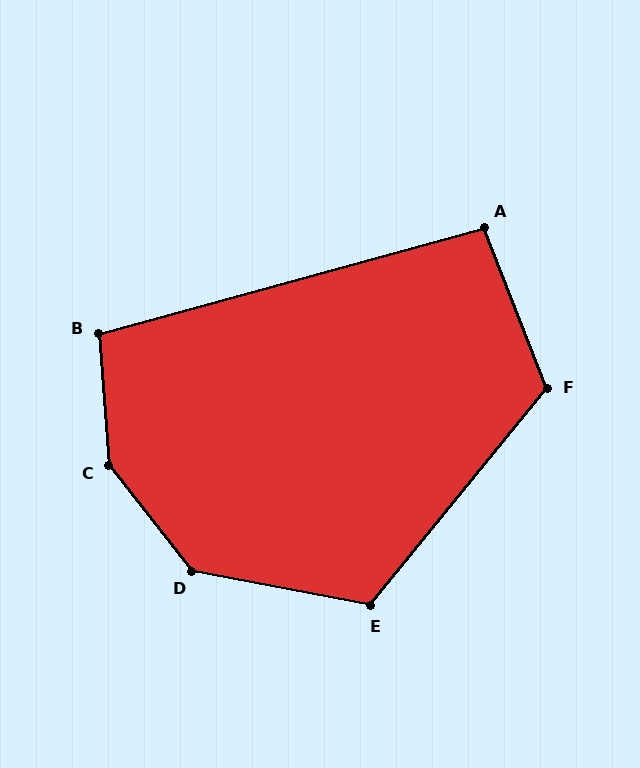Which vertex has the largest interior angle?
C, at approximately 146 degrees.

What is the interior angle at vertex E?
Approximately 118 degrees (obtuse).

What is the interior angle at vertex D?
Approximately 139 degrees (obtuse).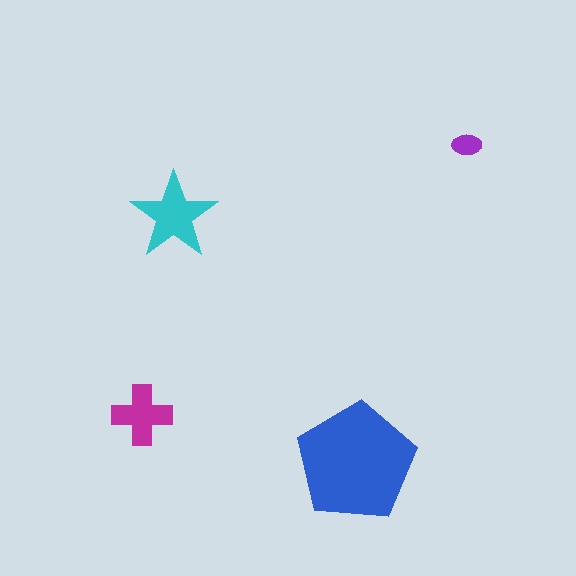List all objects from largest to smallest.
The blue pentagon, the cyan star, the magenta cross, the purple ellipse.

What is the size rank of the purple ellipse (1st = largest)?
4th.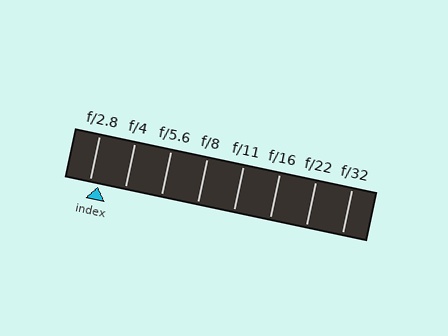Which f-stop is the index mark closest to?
The index mark is closest to f/2.8.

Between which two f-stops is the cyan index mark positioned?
The index mark is between f/2.8 and f/4.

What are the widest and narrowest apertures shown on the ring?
The widest aperture shown is f/2.8 and the narrowest is f/32.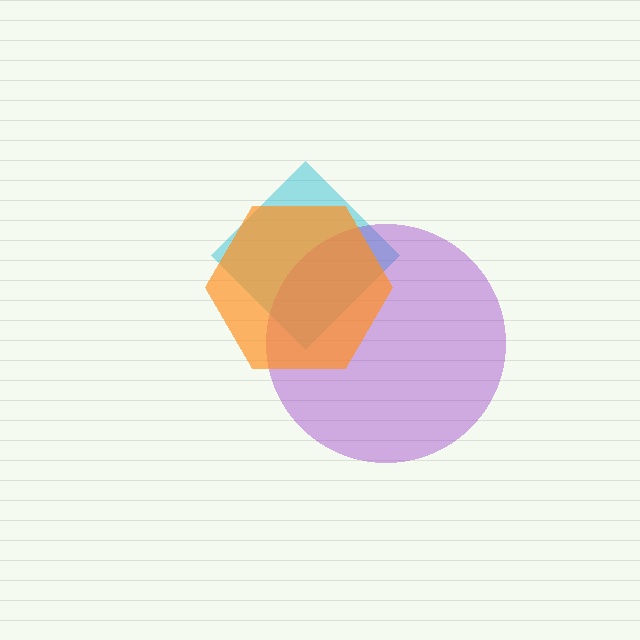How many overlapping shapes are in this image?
There are 3 overlapping shapes in the image.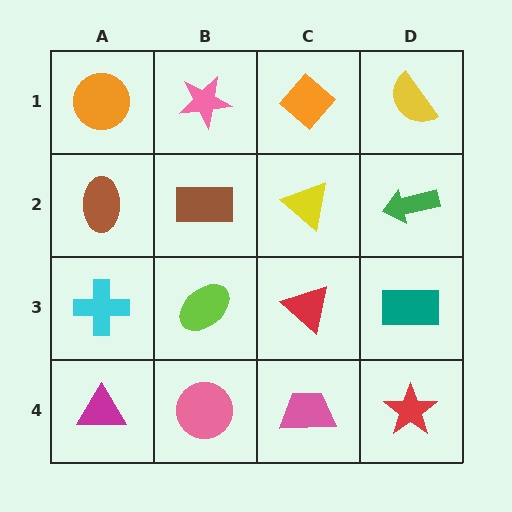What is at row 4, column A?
A magenta triangle.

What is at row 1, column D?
A yellow semicircle.